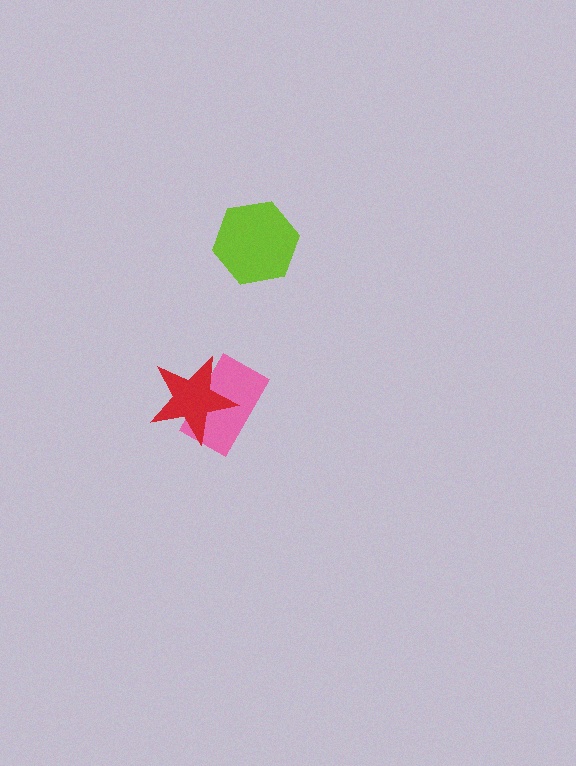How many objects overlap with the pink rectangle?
1 object overlaps with the pink rectangle.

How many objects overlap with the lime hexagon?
0 objects overlap with the lime hexagon.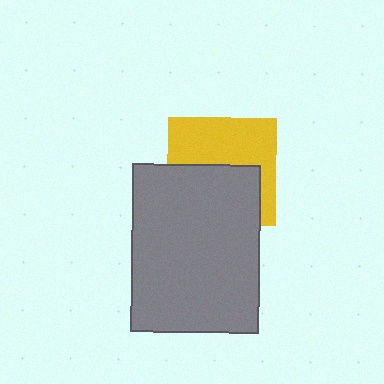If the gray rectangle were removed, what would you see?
You would see the complete yellow square.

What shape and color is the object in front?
The object in front is a gray rectangle.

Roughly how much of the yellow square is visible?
About half of it is visible (roughly 50%).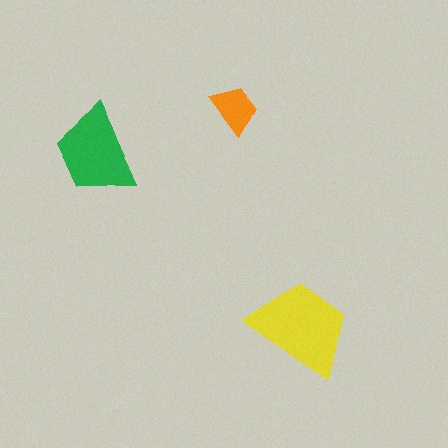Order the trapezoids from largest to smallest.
the yellow one, the green one, the orange one.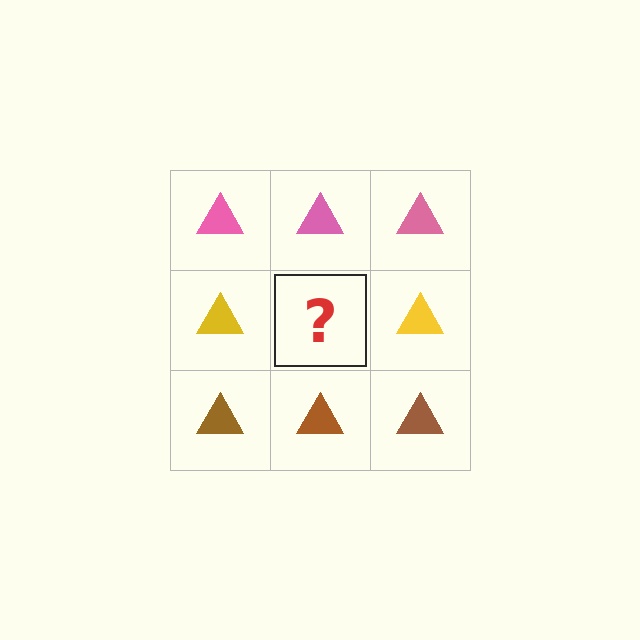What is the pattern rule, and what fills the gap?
The rule is that each row has a consistent color. The gap should be filled with a yellow triangle.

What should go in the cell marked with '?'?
The missing cell should contain a yellow triangle.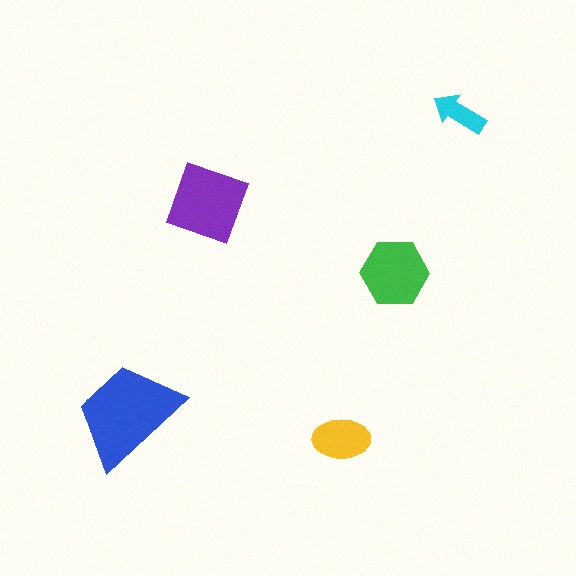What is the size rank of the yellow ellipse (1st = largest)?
4th.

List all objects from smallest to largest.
The cyan arrow, the yellow ellipse, the green hexagon, the purple diamond, the blue trapezoid.